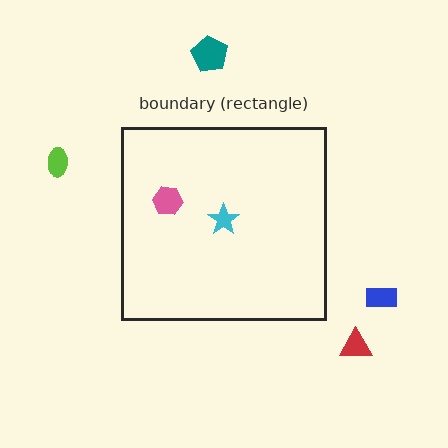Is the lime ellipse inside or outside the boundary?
Outside.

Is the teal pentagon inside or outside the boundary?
Outside.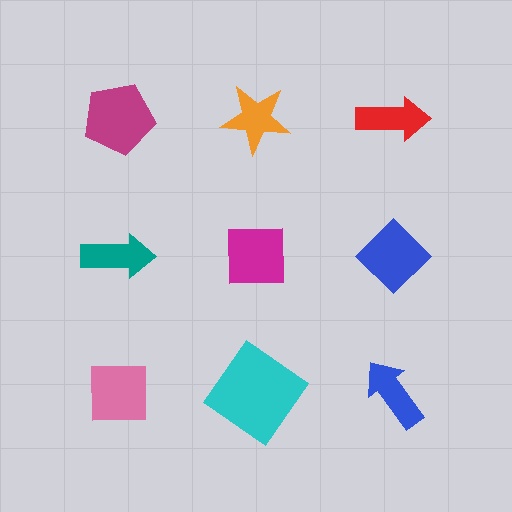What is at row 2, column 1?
A teal arrow.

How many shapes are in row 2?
3 shapes.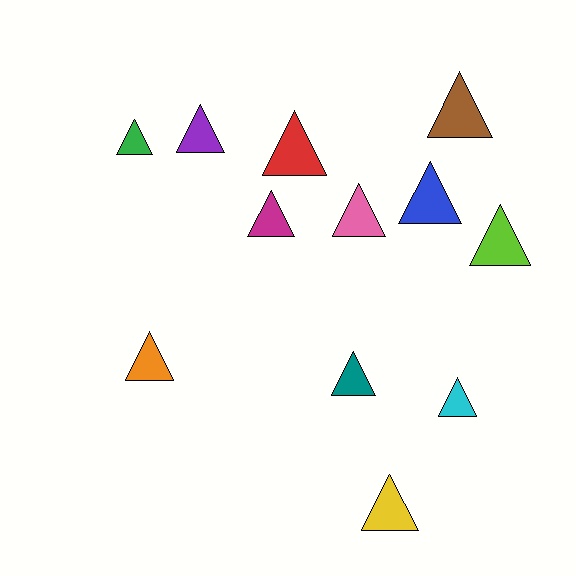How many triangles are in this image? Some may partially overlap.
There are 12 triangles.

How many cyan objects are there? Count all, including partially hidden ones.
There is 1 cyan object.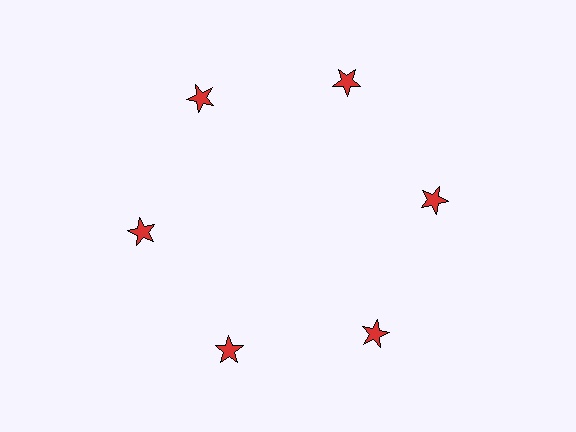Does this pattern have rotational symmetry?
Yes, this pattern has 6-fold rotational symmetry. It looks the same after rotating 60 degrees around the center.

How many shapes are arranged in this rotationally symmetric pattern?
There are 6 shapes, arranged in 6 groups of 1.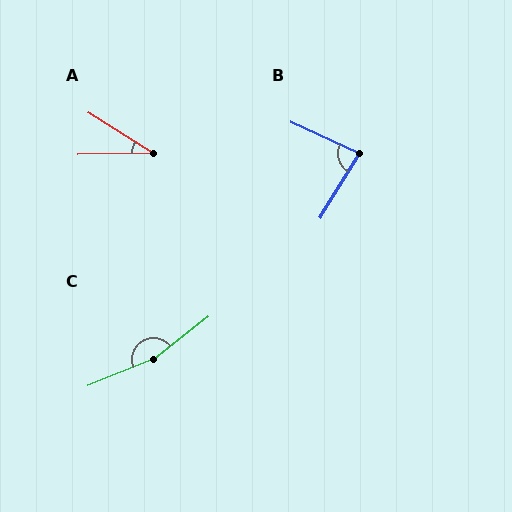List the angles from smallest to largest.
A (33°), B (83°), C (164°).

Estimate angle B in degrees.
Approximately 83 degrees.